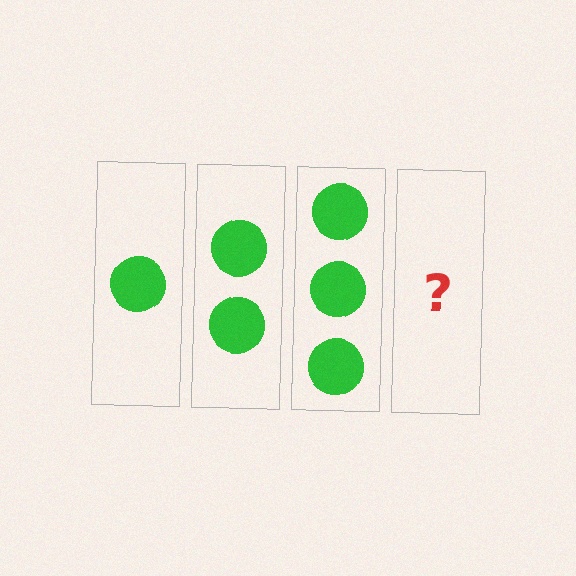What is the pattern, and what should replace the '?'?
The pattern is that each step adds one more circle. The '?' should be 4 circles.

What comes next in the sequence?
The next element should be 4 circles.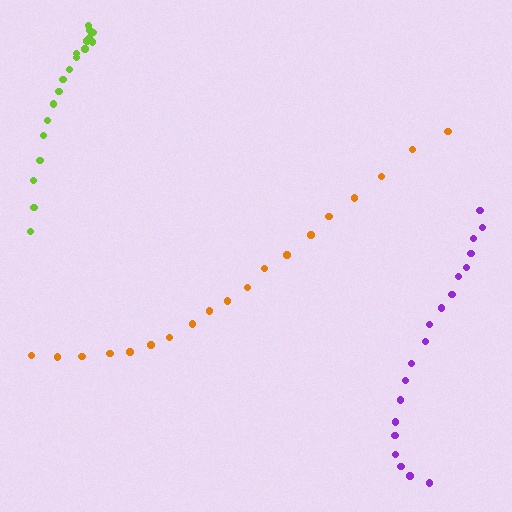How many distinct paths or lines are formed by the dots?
There are 3 distinct paths.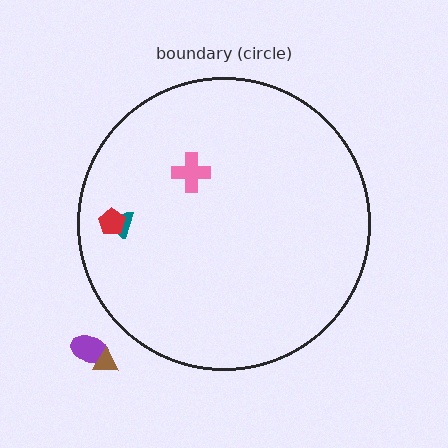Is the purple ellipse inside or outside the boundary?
Outside.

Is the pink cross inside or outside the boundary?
Inside.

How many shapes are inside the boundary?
3 inside, 2 outside.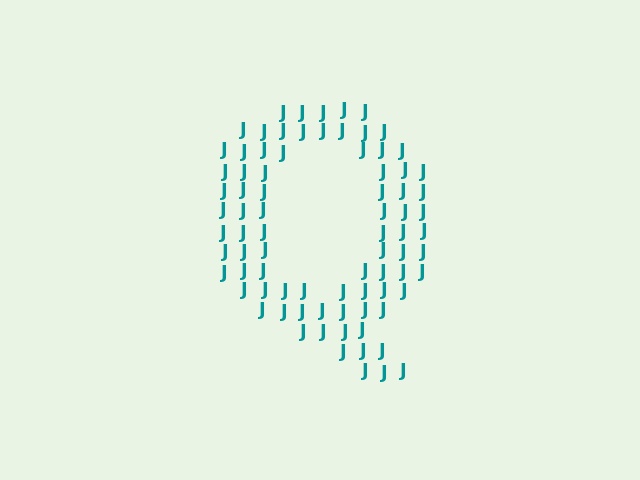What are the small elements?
The small elements are letter J's.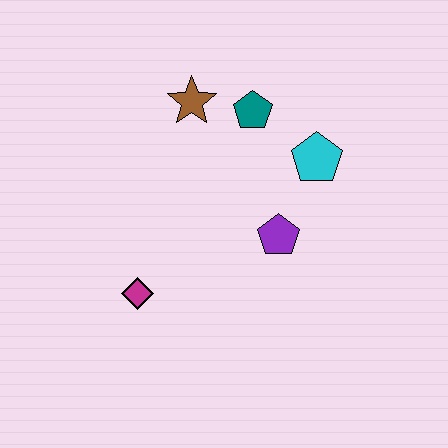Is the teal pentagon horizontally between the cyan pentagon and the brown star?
Yes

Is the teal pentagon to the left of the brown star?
No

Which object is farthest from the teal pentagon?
The magenta diamond is farthest from the teal pentagon.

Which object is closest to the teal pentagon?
The brown star is closest to the teal pentagon.